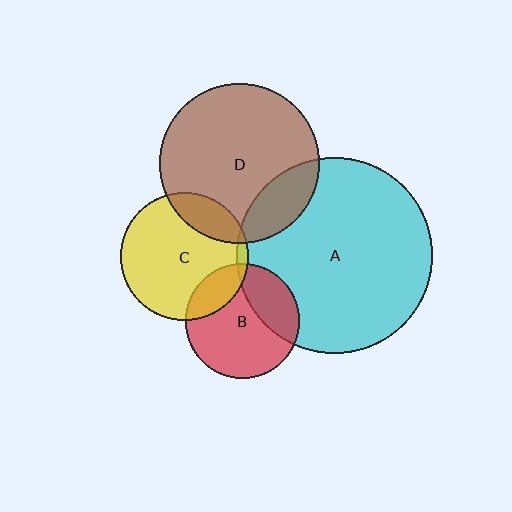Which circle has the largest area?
Circle A (cyan).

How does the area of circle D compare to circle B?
Approximately 1.9 times.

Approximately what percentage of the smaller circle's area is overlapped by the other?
Approximately 20%.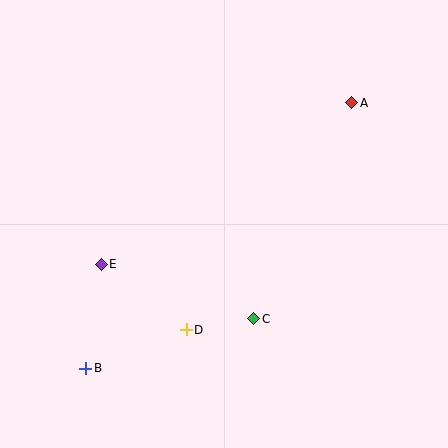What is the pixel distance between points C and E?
The distance between C and E is 162 pixels.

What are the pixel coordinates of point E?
Point E is at (101, 264).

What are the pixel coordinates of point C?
Point C is at (254, 319).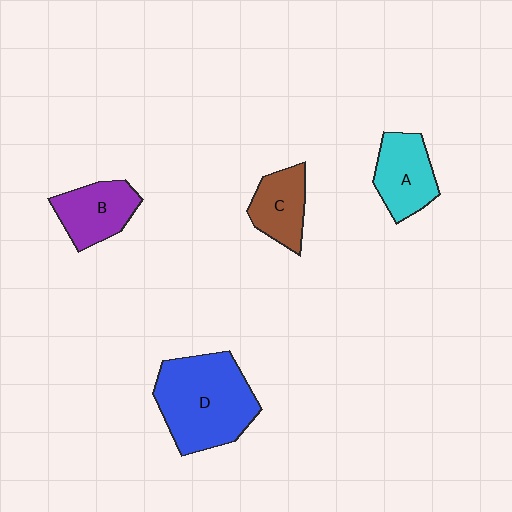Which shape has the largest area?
Shape D (blue).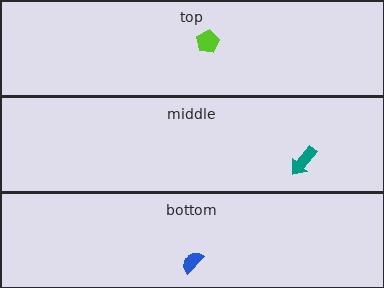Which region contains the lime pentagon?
The top region.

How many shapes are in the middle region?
1.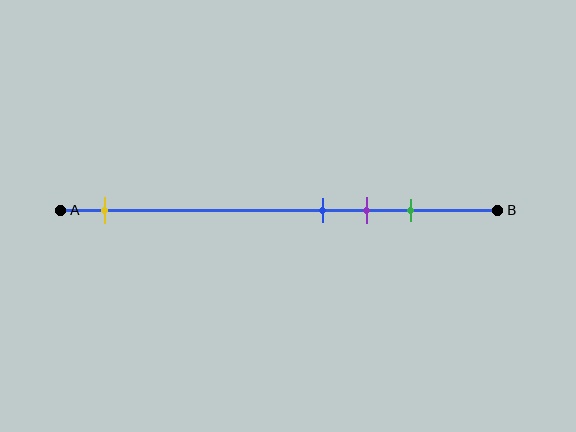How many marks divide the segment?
There are 4 marks dividing the segment.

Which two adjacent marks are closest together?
The blue and purple marks are the closest adjacent pair.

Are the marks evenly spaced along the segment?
No, the marks are not evenly spaced.